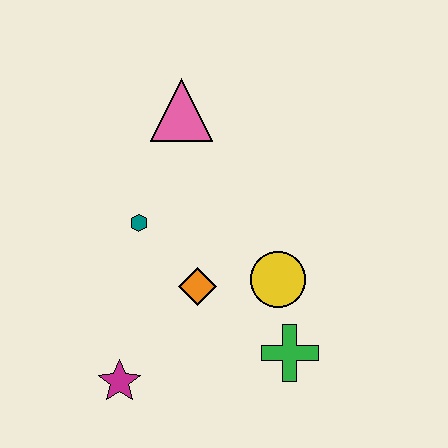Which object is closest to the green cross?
The yellow circle is closest to the green cross.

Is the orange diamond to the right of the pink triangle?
Yes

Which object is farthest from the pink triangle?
The magenta star is farthest from the pink triangle.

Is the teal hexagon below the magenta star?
No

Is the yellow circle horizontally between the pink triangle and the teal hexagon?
No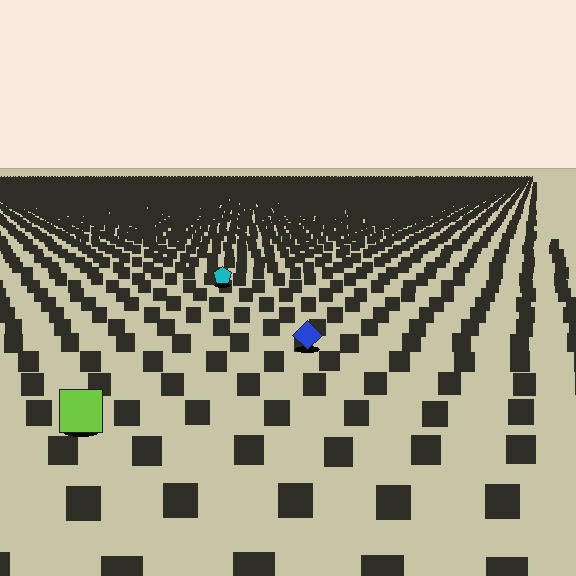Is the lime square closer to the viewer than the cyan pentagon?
Yes. The lime square is closer — you can tell from the texture gradient: the ground texture is coarser near it.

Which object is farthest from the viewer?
The cyan pentagon is farthest from the viewer. It appears smaller and the ground texture around it is denser.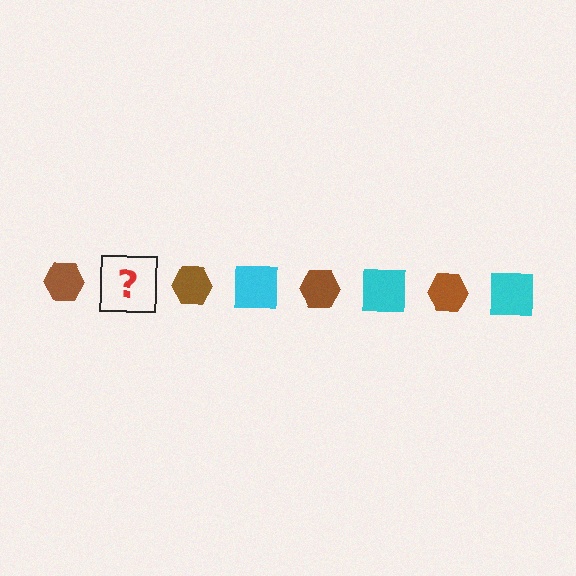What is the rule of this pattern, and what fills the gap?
The rule is that the pattern alternates between brown hexagon and cyan square. The gap should be filled with a cyan square.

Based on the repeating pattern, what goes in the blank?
The blank should be a cyan square.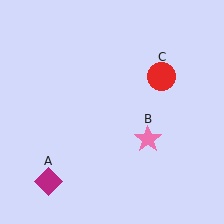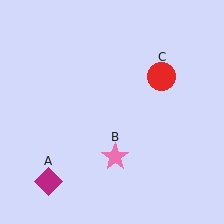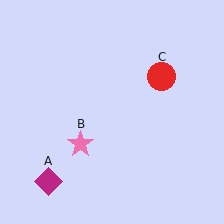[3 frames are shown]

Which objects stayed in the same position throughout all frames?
Magenta diamond (object A) and red circle (object C) remained stationary.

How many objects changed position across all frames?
1 object changed position: pink star (object B).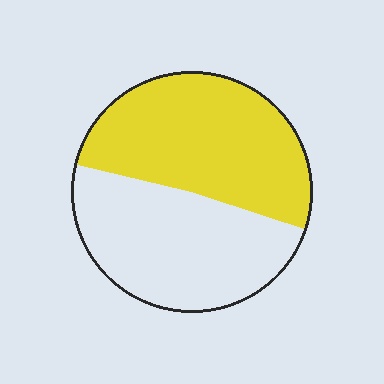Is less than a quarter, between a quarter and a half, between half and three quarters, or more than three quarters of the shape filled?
Between half and three quarters.